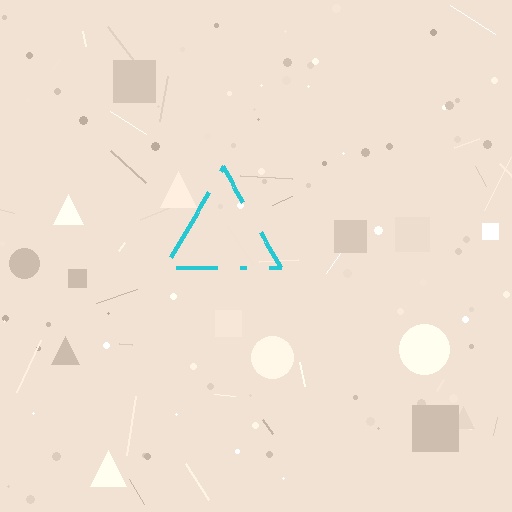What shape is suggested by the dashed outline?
The dashed outline suggests a triangle.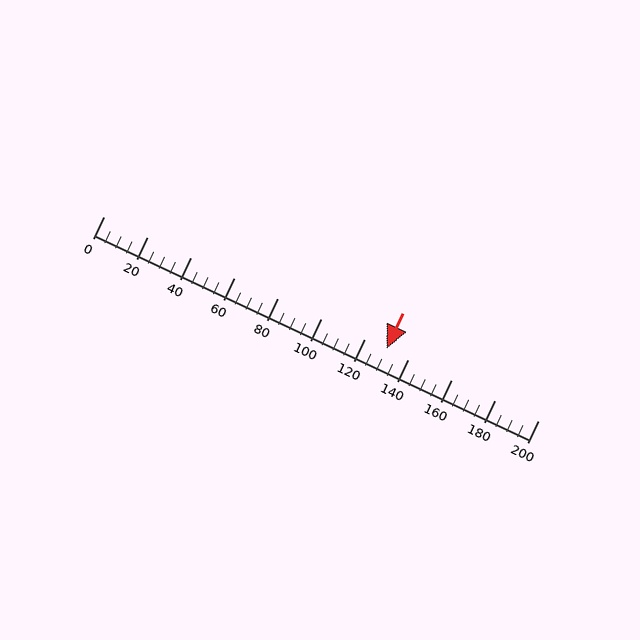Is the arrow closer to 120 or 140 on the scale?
The arrow is closer to 140.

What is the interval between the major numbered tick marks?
The major tick marks are spaced 20 units apart.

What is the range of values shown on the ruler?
The ruler shows values from 0 to 200.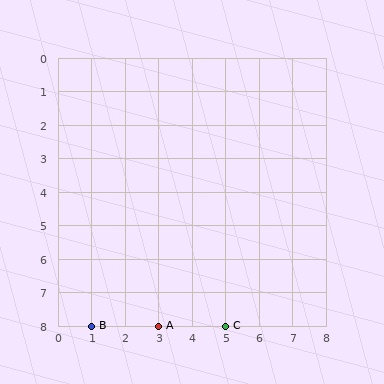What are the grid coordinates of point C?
Point C is at grid coordinates (5, 8).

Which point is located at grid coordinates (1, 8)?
Point B is at (1, 8).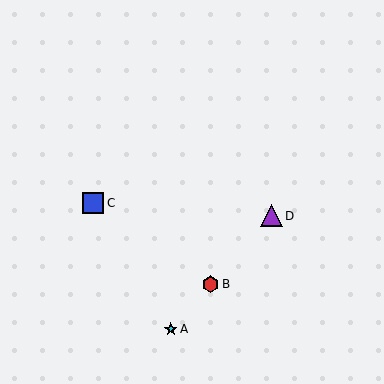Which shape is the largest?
The purple triangle (labeled D) is the largest.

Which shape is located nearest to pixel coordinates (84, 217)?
The blue square (labeled C) at (93, 203) is nearest to that location.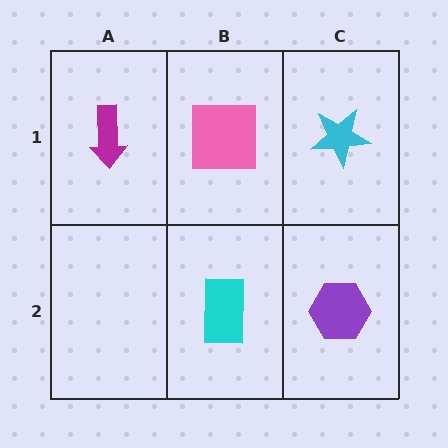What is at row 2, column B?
A cyan rectangle.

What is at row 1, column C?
A cyan star.